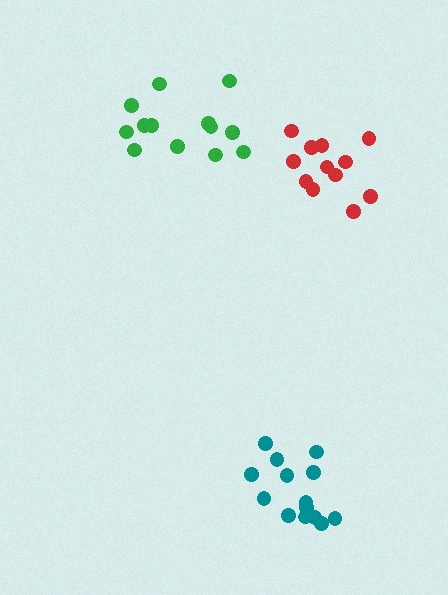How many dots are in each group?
Group 1: 14 dots, Group 2: 12 dots, Group 3: 13 dots (39 total).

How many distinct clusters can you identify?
There are 3 distinct clusters.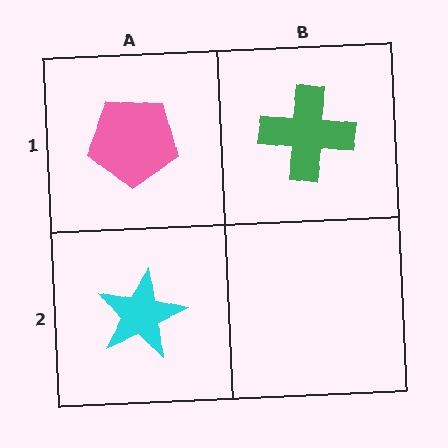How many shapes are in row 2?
1 shape.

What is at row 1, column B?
A green cross.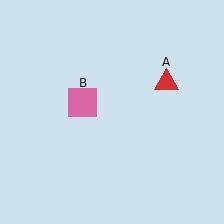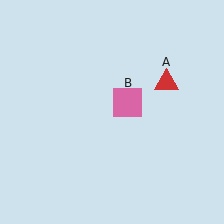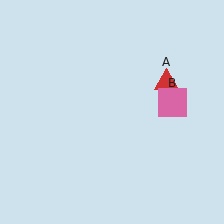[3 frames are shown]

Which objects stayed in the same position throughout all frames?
Red triangle (object A) remained stationary.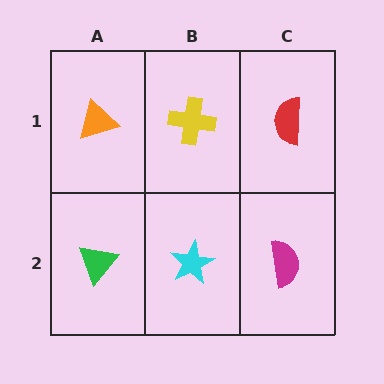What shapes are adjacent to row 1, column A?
A green triangle (row 2, column A), a yellow cross (row 1, column B).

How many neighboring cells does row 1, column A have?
2.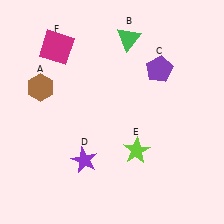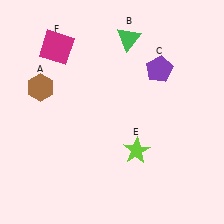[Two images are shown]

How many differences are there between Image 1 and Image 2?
There is 1 difference between the two images.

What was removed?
The purple star (D) was removed in Image 2.